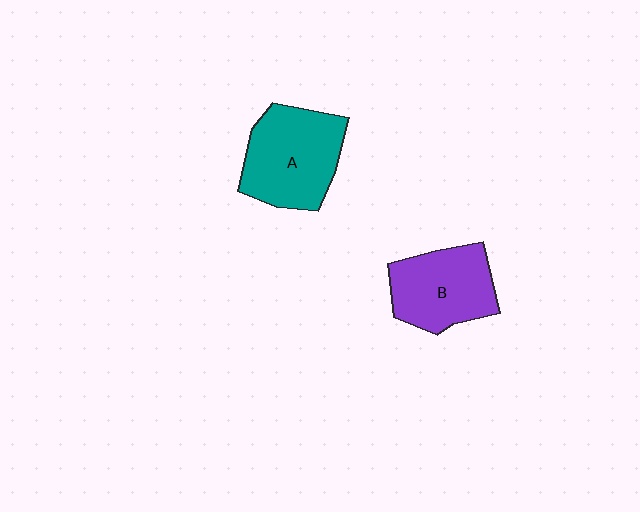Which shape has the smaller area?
Shape B (purple).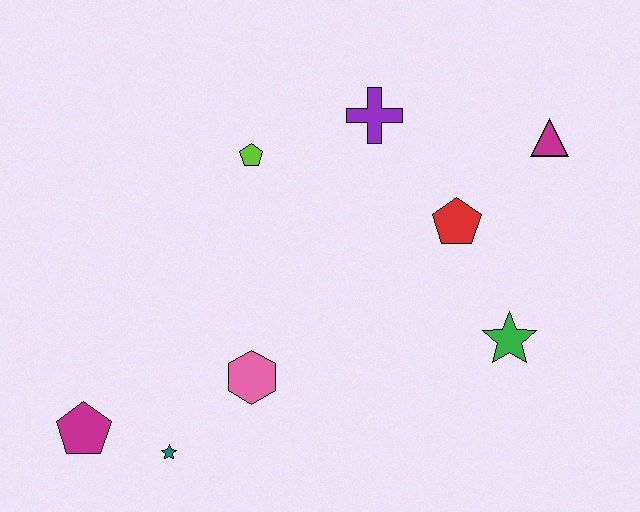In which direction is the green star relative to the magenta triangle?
The green star is below the magenta triangle.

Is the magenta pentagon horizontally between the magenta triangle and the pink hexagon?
No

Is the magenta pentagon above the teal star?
Yes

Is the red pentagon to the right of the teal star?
Yes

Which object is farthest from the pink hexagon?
The magenta triangle is farthest from the pink hexagon.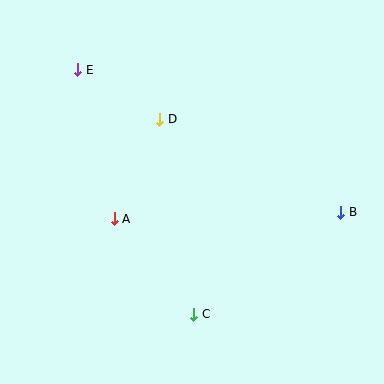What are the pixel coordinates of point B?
Point B is at (341, 212).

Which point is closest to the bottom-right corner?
Point B is closest to the bottom-right corner.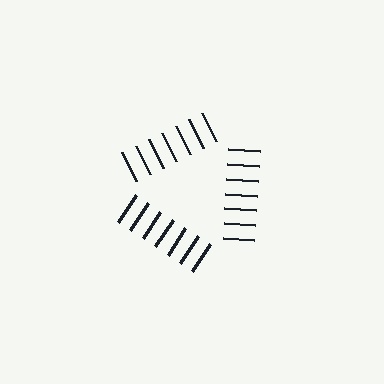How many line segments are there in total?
21 — 7 along each of the 3 edges.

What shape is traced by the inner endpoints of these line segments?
An illusory triangle — the line segments terminate on its edges but no continuous stroke is drawn.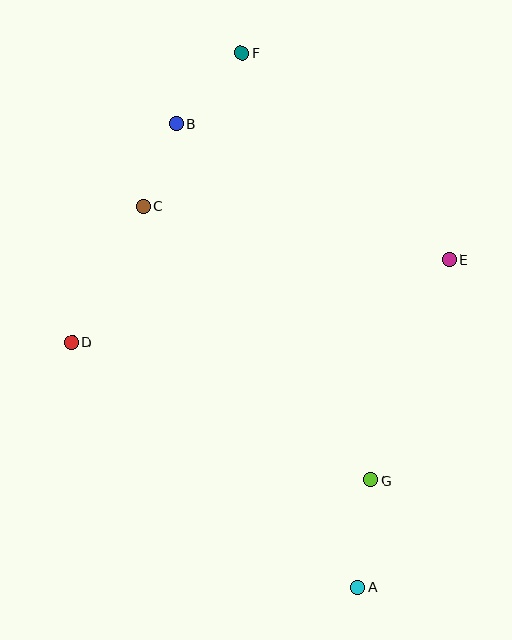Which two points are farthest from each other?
Points A and F are farthest from each other.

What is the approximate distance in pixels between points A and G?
The distance between A and G is approximately 108 pixels.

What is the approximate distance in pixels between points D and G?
The distance between D and G is approximately 329 pixels.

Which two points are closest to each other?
Points B and C are closest to each other.